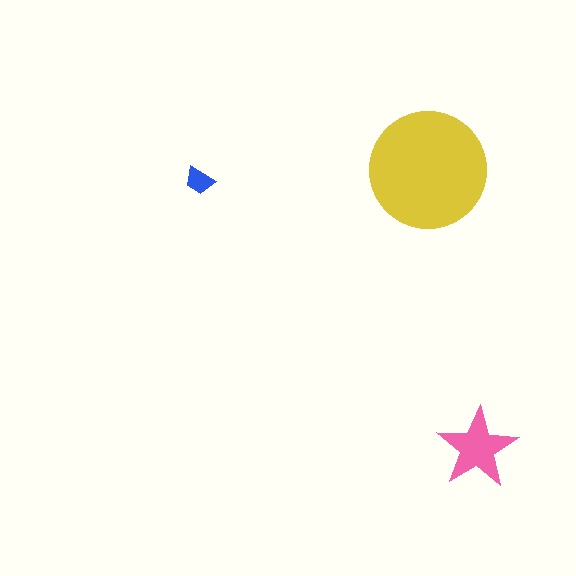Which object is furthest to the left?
The blue trapezoid is leftmost.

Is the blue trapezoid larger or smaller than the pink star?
Smaller.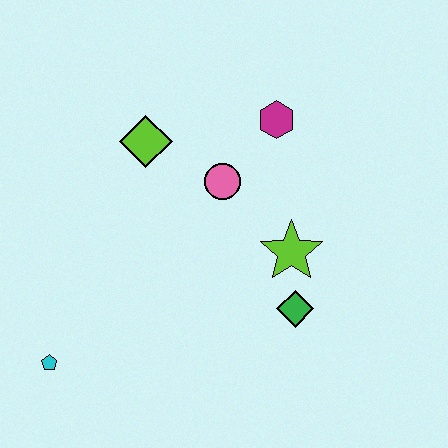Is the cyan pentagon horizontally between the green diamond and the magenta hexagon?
No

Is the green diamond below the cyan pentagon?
No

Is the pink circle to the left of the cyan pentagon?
No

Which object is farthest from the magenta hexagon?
The cyan pentagon is farthest from the magenta hexagon.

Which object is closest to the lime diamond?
The pink circle is closest to the lime diamond.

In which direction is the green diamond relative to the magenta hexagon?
The green diamond is below the magenta hexagon.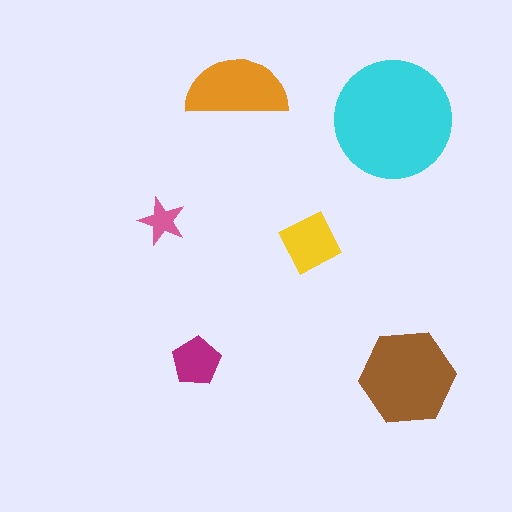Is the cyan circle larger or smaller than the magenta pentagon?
Larger.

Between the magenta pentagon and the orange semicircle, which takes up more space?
The orange semicircle.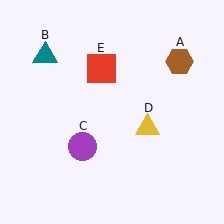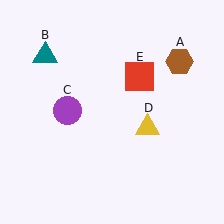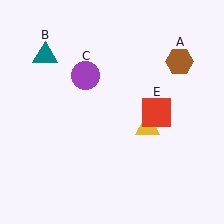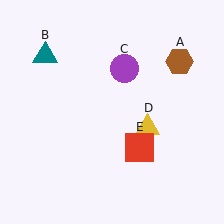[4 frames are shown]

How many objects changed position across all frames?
2 objects changed position: purple circle (object C), red square (object E).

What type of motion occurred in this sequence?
The purple circle (object C), red square (object E) rotated clockwise around the center of the scene.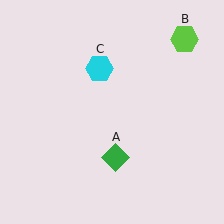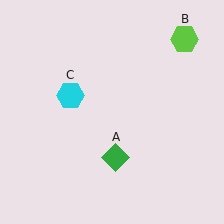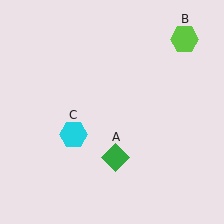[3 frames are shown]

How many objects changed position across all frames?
1 object changed position: cyan hexagon (object C).